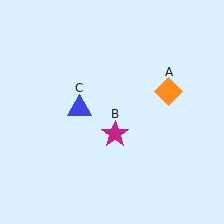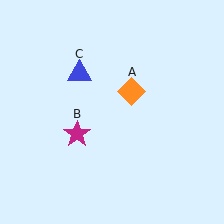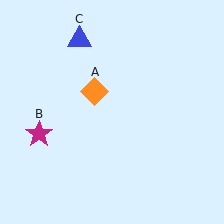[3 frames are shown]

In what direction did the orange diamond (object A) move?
The orange diamond (object A) moved left.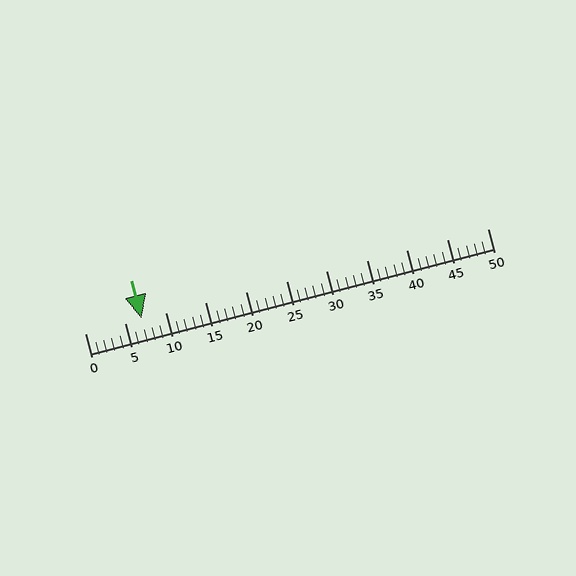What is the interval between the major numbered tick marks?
The major tick marks are spaced 5 units apart.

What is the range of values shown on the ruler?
The ruler shows values from 0 to 50.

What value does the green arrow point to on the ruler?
The green arrow points to approximately 7.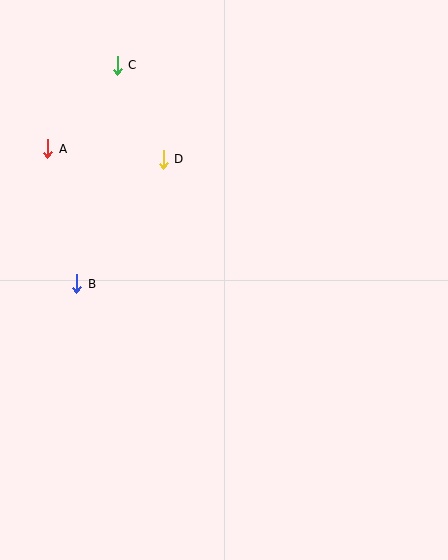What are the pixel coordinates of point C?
Point C is at (117, 65).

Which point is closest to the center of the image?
Point D at (163, 159) is closest to the center.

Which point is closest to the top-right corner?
Point D is closest to the top-right corner.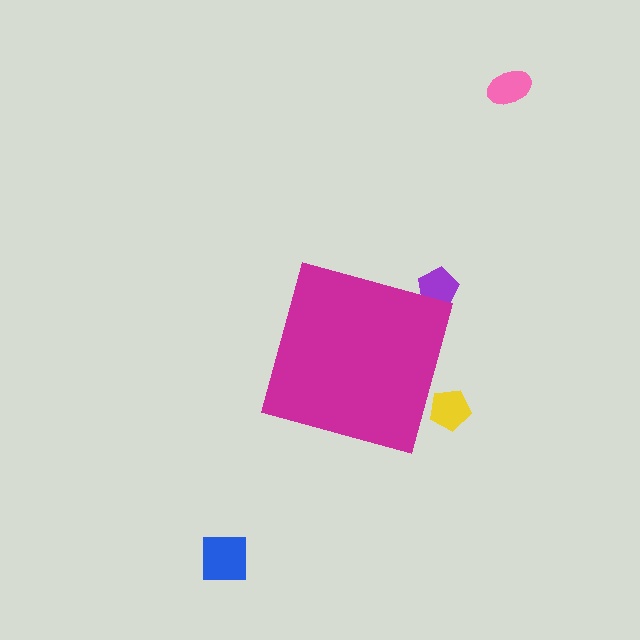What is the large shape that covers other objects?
A magenta diamond.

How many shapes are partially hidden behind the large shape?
2 shapes are partially hidden.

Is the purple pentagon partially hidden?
Yes, the purple pentagon is partially hidden behind the magenta diamond.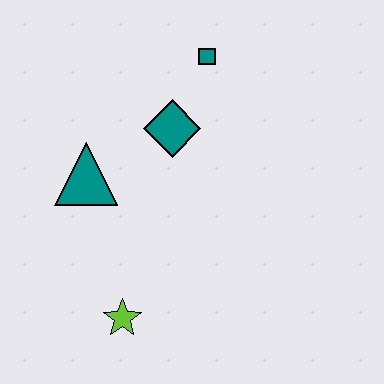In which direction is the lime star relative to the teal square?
The lime star is below the teal square.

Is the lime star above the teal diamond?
No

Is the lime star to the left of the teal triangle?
No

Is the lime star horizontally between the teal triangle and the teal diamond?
Yes